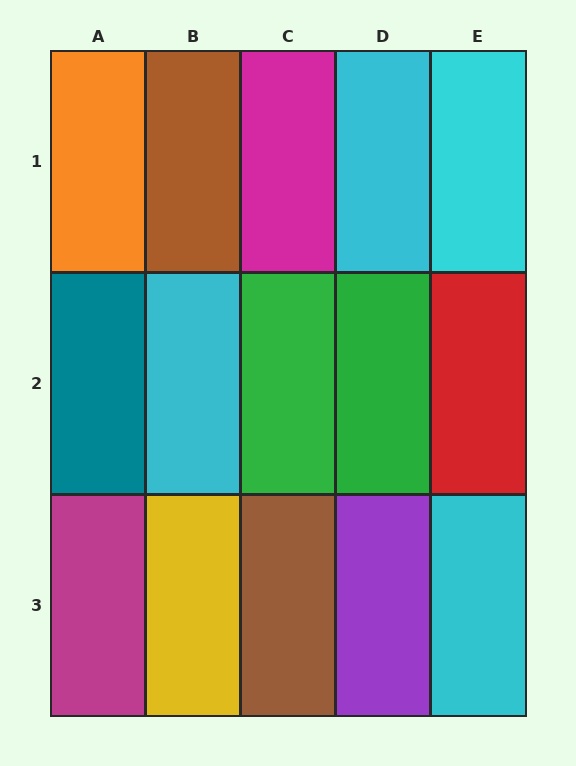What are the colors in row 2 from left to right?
Teal, cyan, green, green, red.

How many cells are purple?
1 cell is purple.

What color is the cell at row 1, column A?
Orange.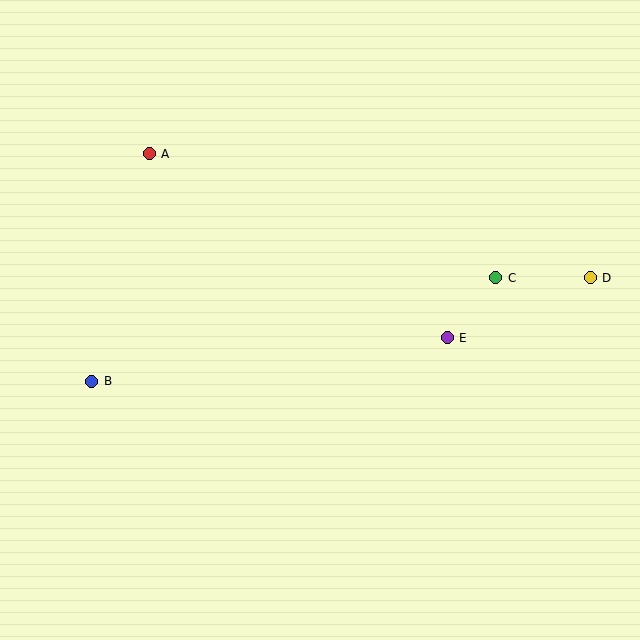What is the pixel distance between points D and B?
The distance between D and B is 509 pixels.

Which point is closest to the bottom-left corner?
Point B is closest to the bottom-left corner.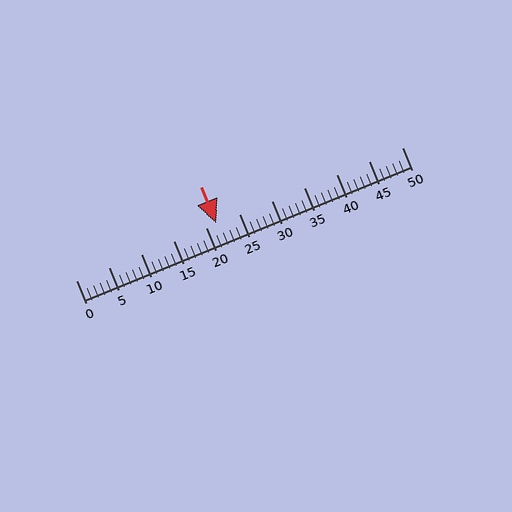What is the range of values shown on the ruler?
The ruler shows values from 0 to 50.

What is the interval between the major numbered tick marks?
The major tick marks are spaced 5 units apart.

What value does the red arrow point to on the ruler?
The red arrow points to approximately 22.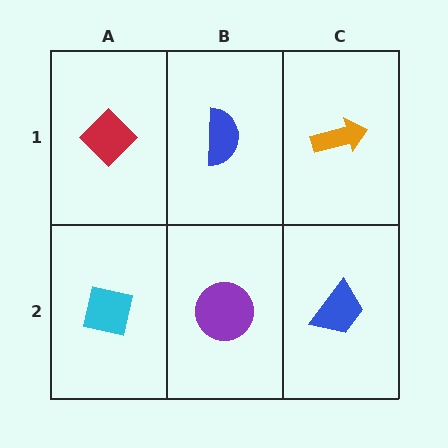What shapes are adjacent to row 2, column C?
An orange arrow (row 1, column C), a purple circle (row 2, column B).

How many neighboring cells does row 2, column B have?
3.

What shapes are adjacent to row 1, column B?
A purple circle (row 2, column B), a red diamond (row 1, column A), an orange arrow (row 1, column C).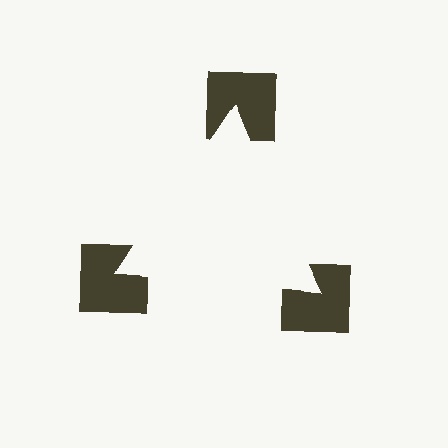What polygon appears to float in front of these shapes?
An illusory triangle — its edges are inferred from the aligned wedge cuts in the notched squares, not physically drawn.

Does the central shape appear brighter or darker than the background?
It typically appears slightly brighter than the background, even though no actual brightness change is drawn.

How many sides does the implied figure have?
3 sides.